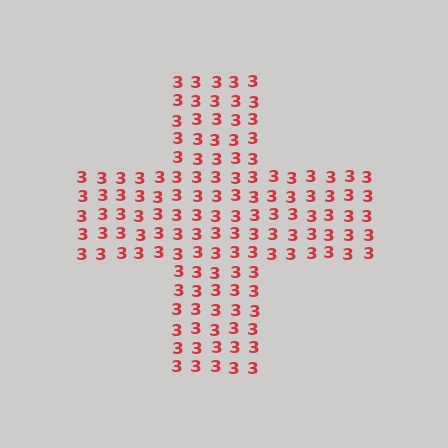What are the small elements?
The small elements are digit 3's.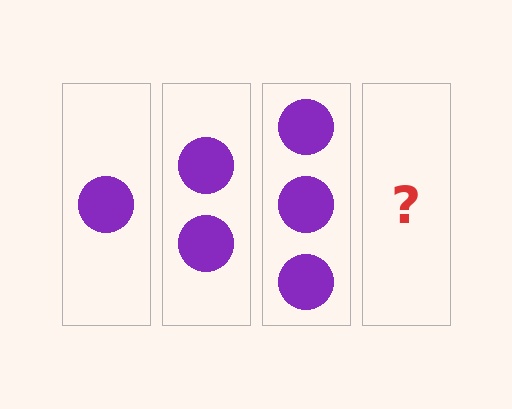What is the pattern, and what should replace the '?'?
The pattern is that each step adds one more circle. The '?' should be 4 circles.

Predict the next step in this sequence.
The next step is 4 circles.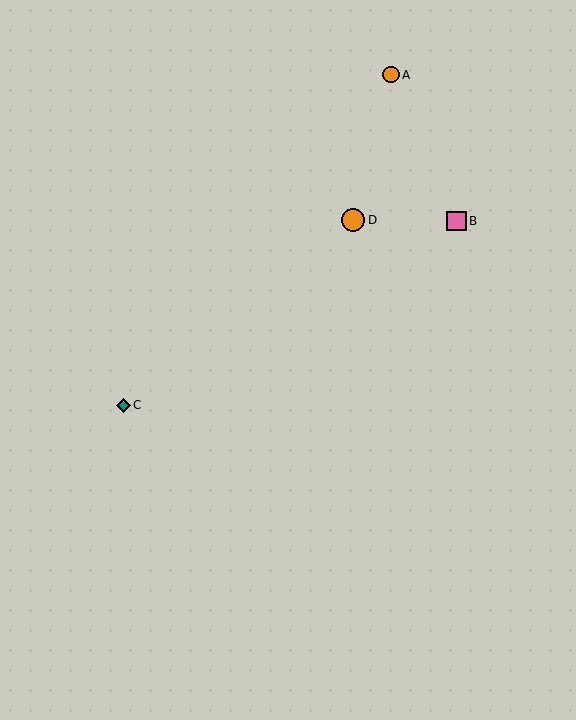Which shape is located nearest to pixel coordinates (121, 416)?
The teal diamond (labeled C) at (123, 405) is nearest to that location.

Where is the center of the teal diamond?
The center of the teal diamond is at (123, 405).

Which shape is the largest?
The orange circle (labeled D) is the largest.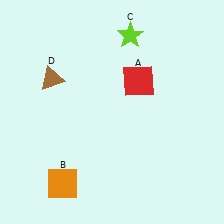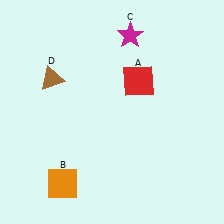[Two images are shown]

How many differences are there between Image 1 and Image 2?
There is 1 difference between the two images.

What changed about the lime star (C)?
In Image 1, C is lime. In Image 2, it changed to magenta.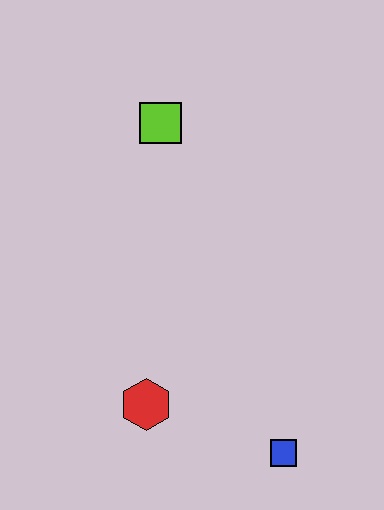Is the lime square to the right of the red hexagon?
Yes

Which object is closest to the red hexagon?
The blue square is closest to the red hexagon.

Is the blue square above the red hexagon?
No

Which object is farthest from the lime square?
The blue square is farthest from the lime square.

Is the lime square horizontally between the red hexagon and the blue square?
Yes